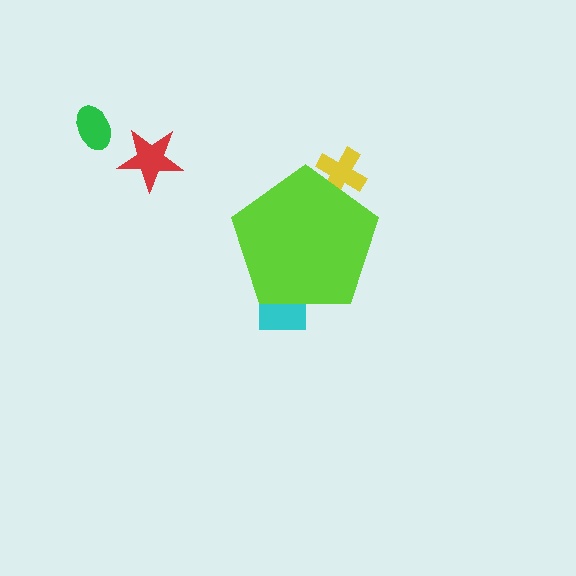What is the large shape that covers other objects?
A lime pentagon.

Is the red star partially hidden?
No, the red star is fully visible.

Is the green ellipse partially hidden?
No, the green ellipse is fully visible.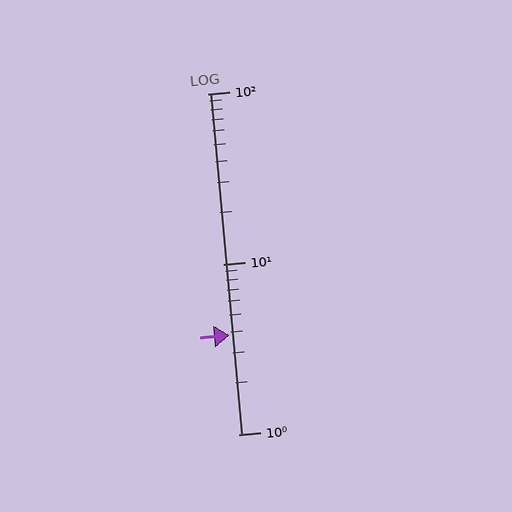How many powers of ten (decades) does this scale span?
The scale spans 2 decades, from 1 to 100.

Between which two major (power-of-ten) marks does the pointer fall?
The pointer is between 1 and 10.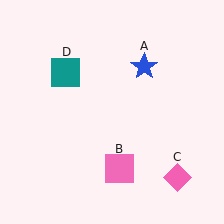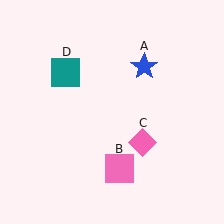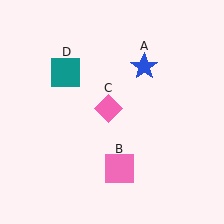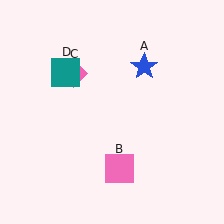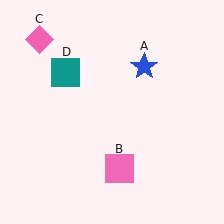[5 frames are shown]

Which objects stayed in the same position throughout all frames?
Blue star (object A) and pink square (object B) and teal square (object D) remained stationary.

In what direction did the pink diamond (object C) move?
The pink diamond (object C) moved up and to the left.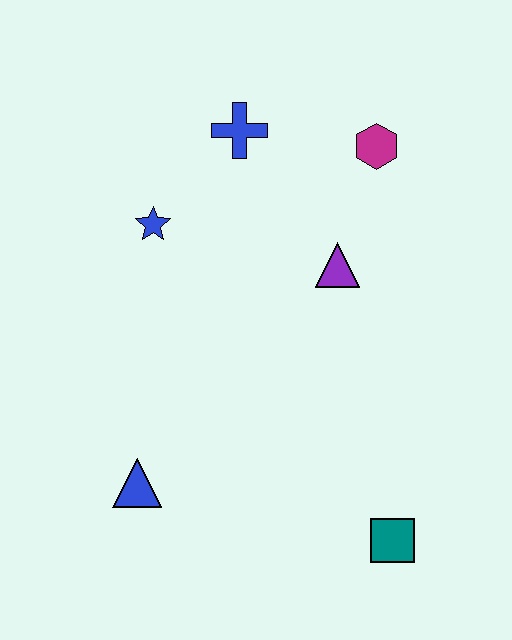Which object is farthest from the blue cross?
The teal square is farthest from the blue cross.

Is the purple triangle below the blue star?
Yes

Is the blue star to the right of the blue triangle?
Yes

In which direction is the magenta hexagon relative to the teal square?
The magenta hexagon is above the teal square.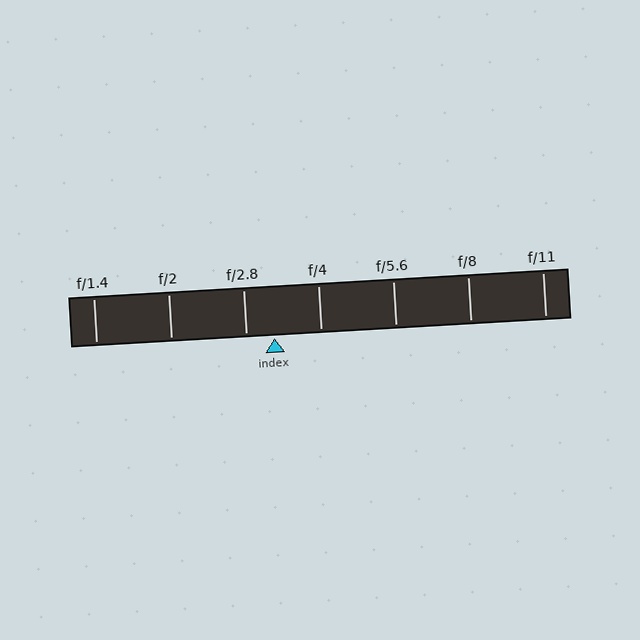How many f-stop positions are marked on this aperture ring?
There are 7 f-stop positions marked.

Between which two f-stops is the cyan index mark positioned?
The index mark is between f/2.8 and f/4.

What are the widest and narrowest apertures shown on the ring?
The widest aperture shown is f/1.4 and the narrowest is f/11.